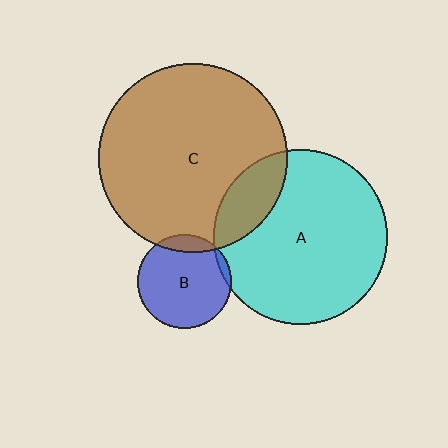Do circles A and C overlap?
Yes.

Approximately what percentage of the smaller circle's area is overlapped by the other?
Approximately 15%.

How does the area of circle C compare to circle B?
Approximately 4.0 times.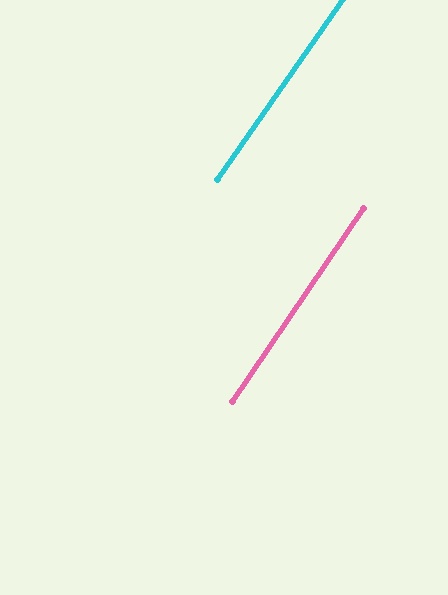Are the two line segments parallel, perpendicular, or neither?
Parallel — their directions differ by only 0.7°.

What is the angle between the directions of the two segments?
Approximately 1 degree.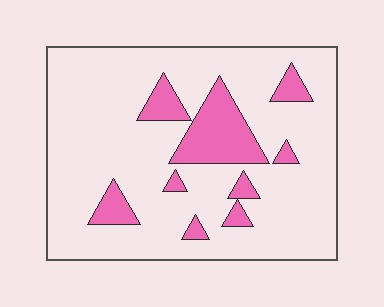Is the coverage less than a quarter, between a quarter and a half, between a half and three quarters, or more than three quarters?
Less than a quarter.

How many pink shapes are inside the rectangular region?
9.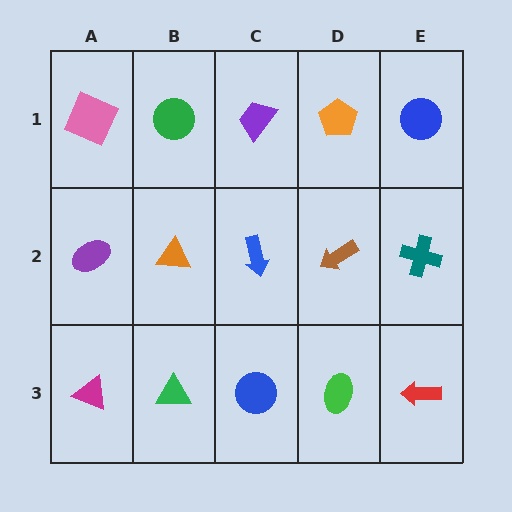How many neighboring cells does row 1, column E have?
2.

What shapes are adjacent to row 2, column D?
An orange pentagon (row 1, column D), a green ellipse (row 3, column D), a blue arrow (row 2, column C), a teal cross (row 2, column E).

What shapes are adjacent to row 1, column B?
An orange triangle (row 2, column B), a pink square (row 1, column A), a purple trapezoid (row 1, column C).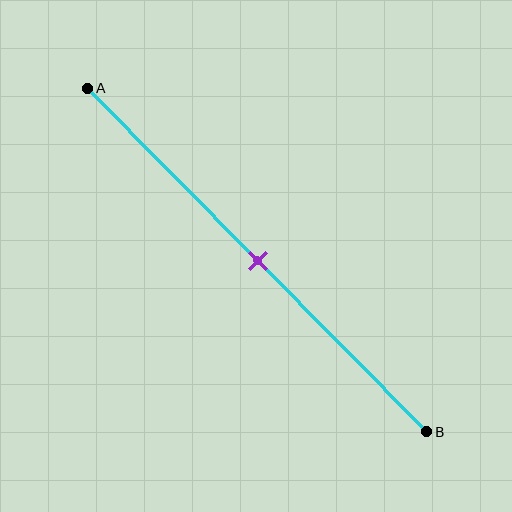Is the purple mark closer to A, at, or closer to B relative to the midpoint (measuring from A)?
The purple mark is approximately at the midpoint of segment AB.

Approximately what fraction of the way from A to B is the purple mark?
The purple mark is approximately 50% of the way from A to B.